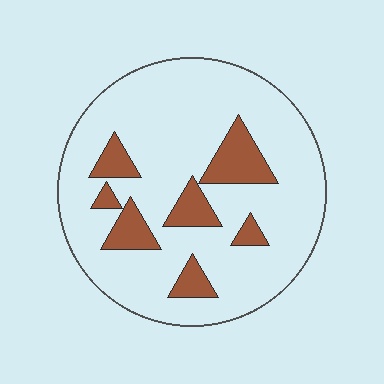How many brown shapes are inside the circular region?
7.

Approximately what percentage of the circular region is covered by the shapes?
Approximately 15%.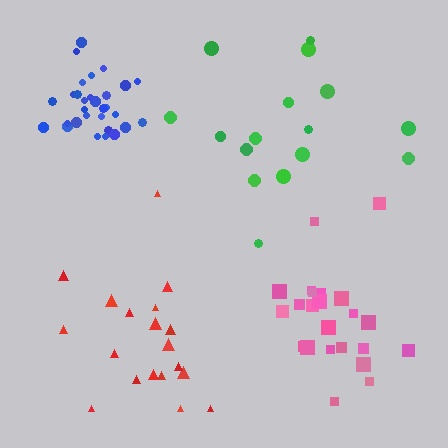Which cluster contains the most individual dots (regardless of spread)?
Blue (30).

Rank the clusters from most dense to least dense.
blue, red, pink, green.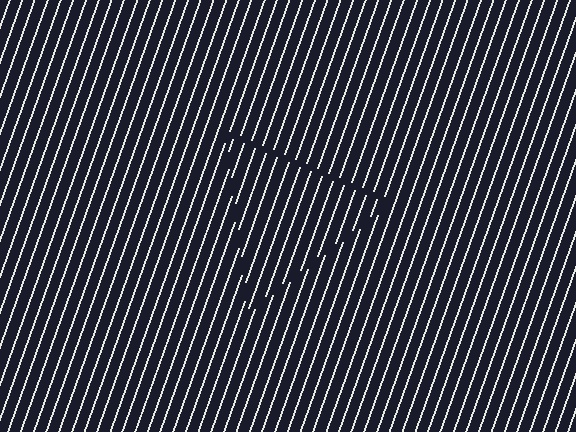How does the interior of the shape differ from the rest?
The interior of the shape contains the same grating, shifted by half a period — the contour is defined by the phase discontinuity where line-ends from the inner and outer gratings abut.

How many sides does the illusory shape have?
3 sides — the line-ends trace a triangle.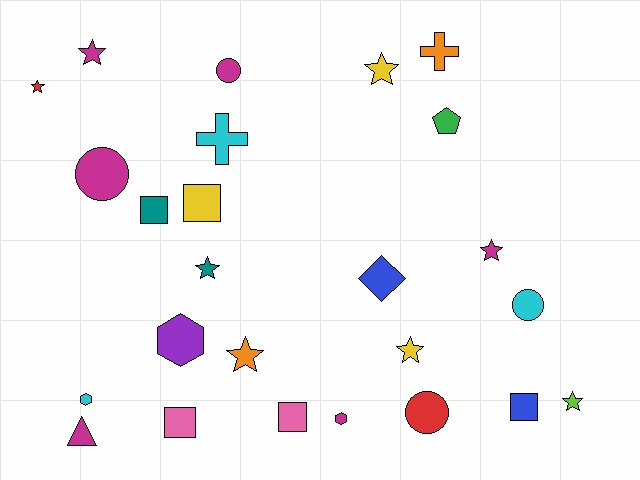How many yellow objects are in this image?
There are 3 yellow objects.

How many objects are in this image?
There are 25 objects.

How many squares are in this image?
There are 5 squares.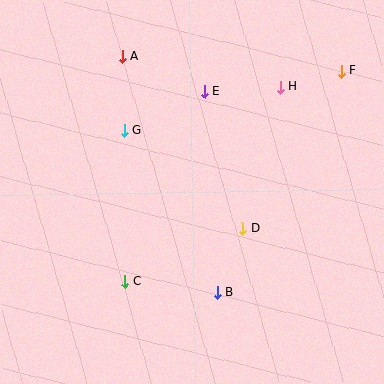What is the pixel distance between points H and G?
The distance between H and G is 162 pixels.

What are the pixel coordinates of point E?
Point E is at (205, 91).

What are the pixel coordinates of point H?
Point H is at (281, 87).